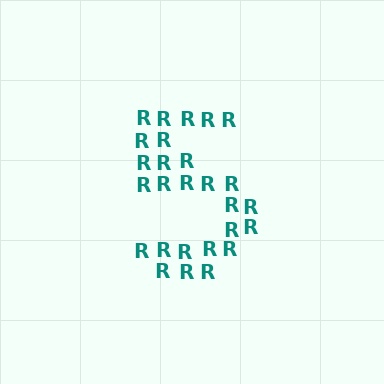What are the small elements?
The small elements are letter R's.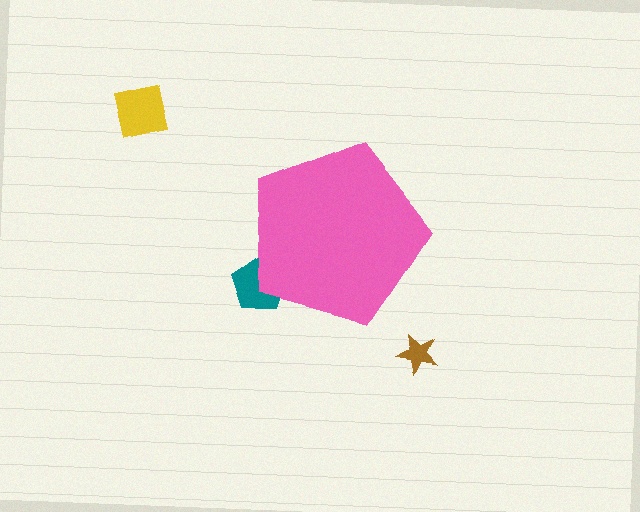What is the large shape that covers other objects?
A pink pentagon.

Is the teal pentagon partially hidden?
Yes, the teal pentagon is partially hidden behind the pink pentagon.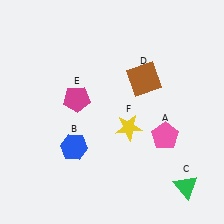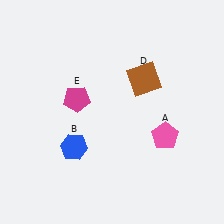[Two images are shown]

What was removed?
The yellow star (F), the green triangle (C) were removed in Image 2.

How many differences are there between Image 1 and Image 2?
There are 2 differences between the two images.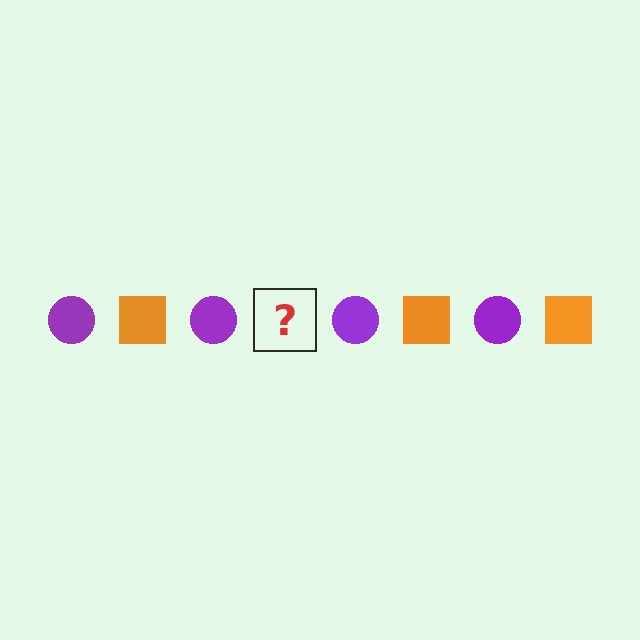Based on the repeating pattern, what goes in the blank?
The blank should be an orange square.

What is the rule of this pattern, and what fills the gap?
The rule is that the pattern alternates between purple circle and orange square. The gap should be filled with an orange square.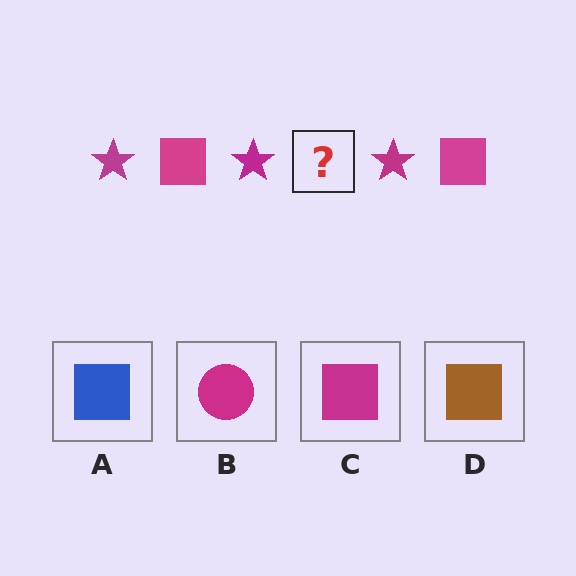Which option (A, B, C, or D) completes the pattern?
C.